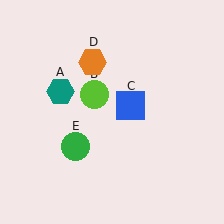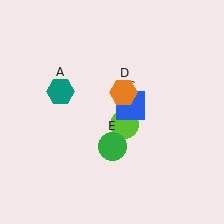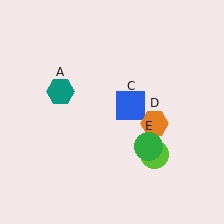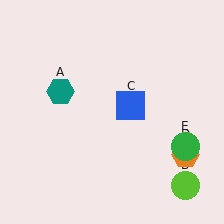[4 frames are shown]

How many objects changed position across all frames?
3 objects changed position: lime circle (object B), orange hexagon (object D), green circle (object E).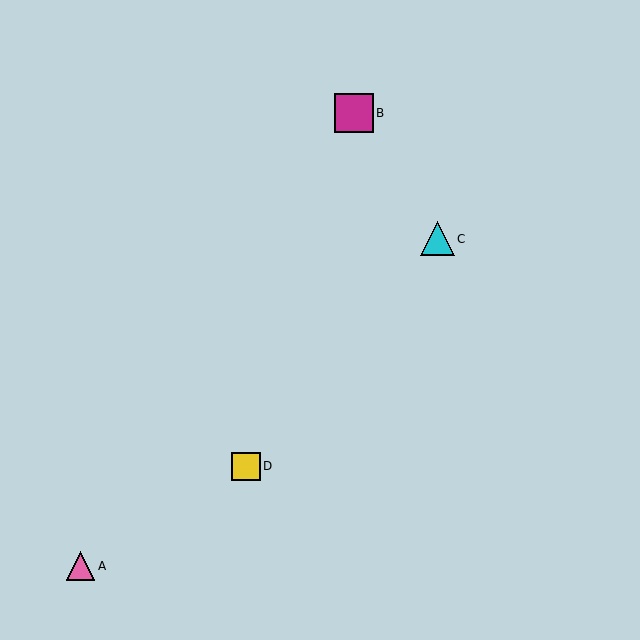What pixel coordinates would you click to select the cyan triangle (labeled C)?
Click at (437, 239) to select the cyan triangle C.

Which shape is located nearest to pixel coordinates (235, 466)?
The yellow square (labeled D) at (246, 466) is nearest to that location.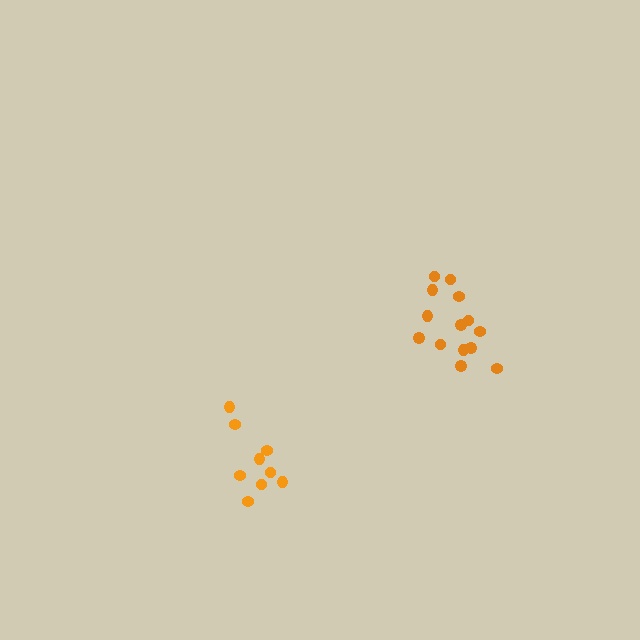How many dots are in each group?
Group 1: 14 dots, Group 2: 9 dots (23 total).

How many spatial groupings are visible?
There are 2 spatial groupings.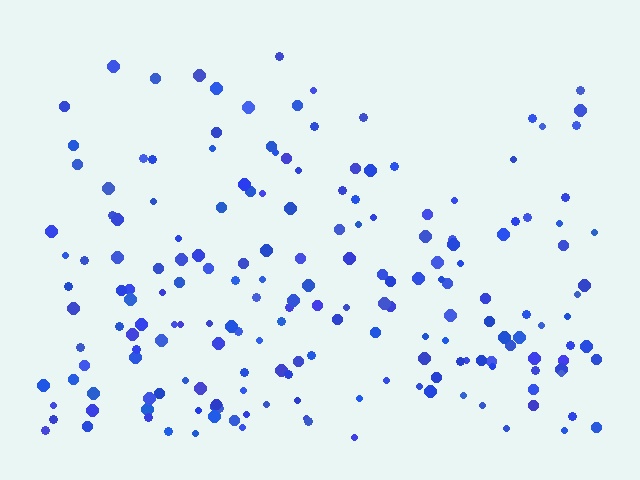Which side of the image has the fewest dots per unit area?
The top.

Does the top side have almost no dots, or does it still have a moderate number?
Still a moderate number, just noticeably fewer than the bottom.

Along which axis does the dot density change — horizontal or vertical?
Vertical.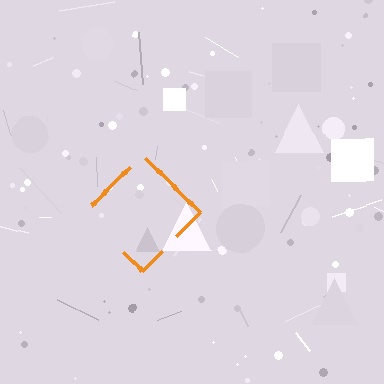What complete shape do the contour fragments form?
The contour fragments form a diamond.